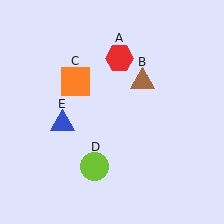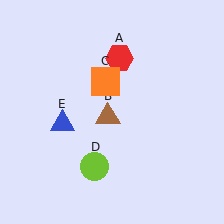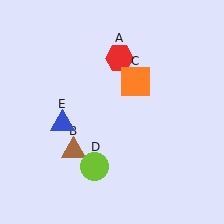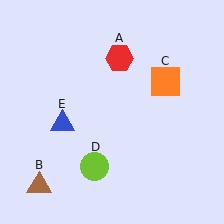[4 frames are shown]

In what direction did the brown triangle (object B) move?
The brown triangle (object B) moved down and to the left.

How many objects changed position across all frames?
2 objects changed position: brown triangle (object B), orange square (object C).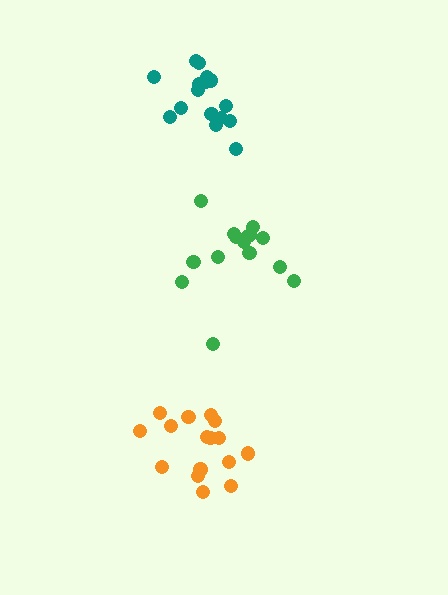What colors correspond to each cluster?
The clusters are colored: orange, green, teal.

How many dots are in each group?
Group 1: 16 dots, Group 2: 16 dots, Group 3: 16 dots (48 total).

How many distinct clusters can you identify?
There are 3 distinct clusters.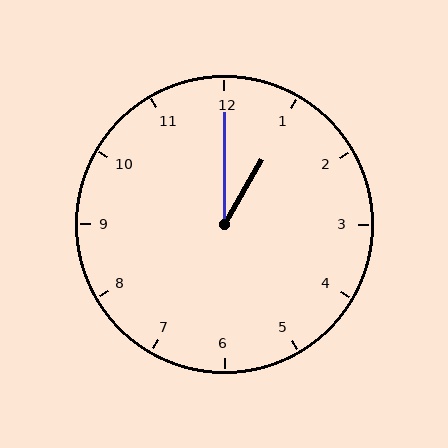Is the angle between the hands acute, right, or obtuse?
It is acute.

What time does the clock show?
1:00.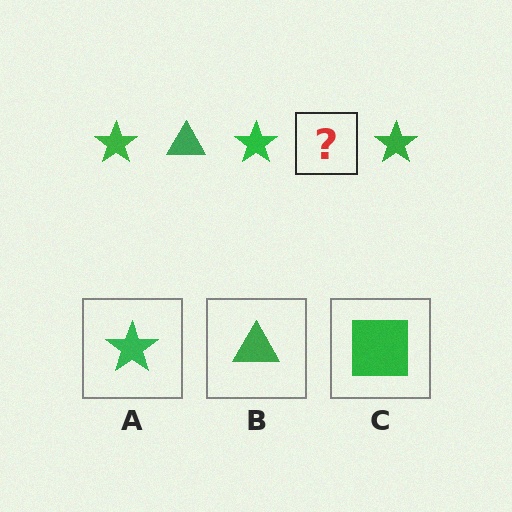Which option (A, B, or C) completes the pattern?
B.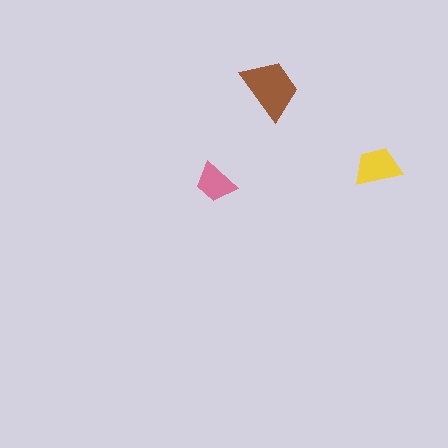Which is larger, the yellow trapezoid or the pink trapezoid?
The yellow one.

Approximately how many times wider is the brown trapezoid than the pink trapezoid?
About 1.5 times wider.